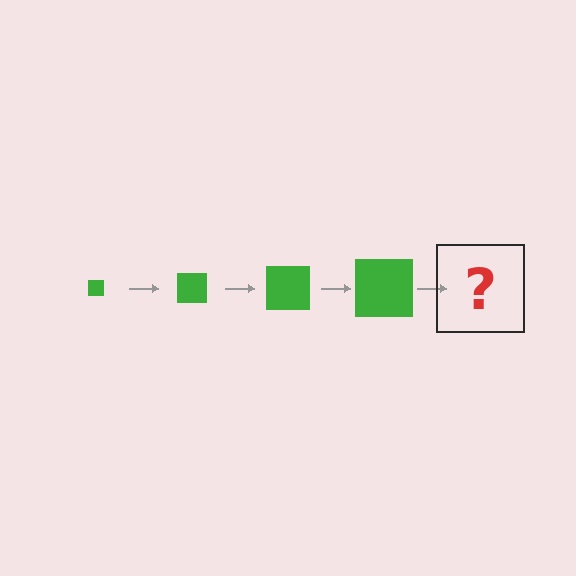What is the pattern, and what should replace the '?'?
The pattern is that the square gets progressively larger each step. The '?' should be a green square, larger than the previous one.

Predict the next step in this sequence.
The next step is a green square, larger than the previous one.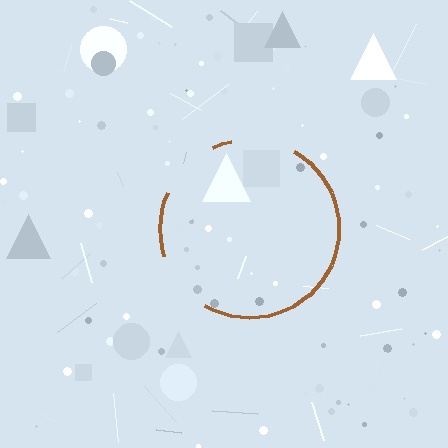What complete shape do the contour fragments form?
The contour fragments form a circle.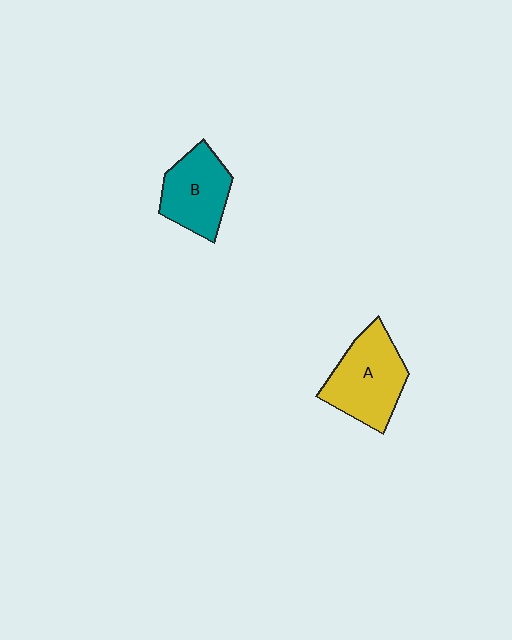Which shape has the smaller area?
Shape B (teal).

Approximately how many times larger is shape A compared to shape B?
Approximately 1.2 times.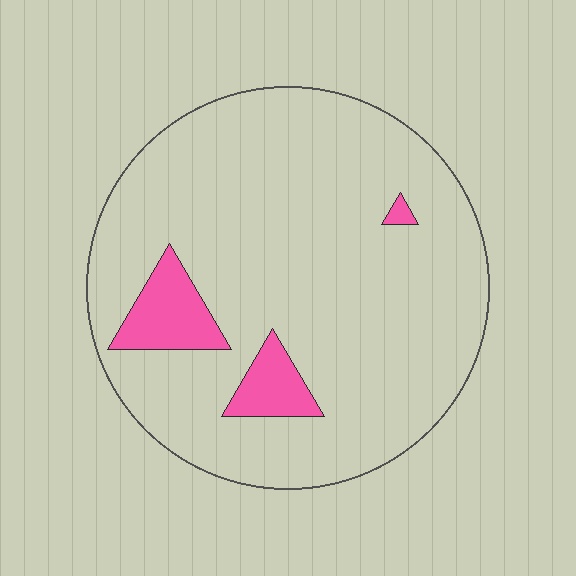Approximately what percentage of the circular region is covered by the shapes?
Approximately 10%.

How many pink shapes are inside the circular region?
3.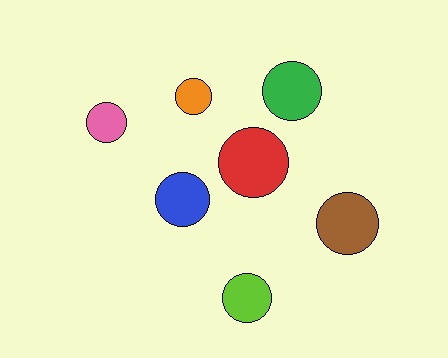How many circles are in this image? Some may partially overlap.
There are 7 circles.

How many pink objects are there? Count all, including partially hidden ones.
There is 1 pink object.